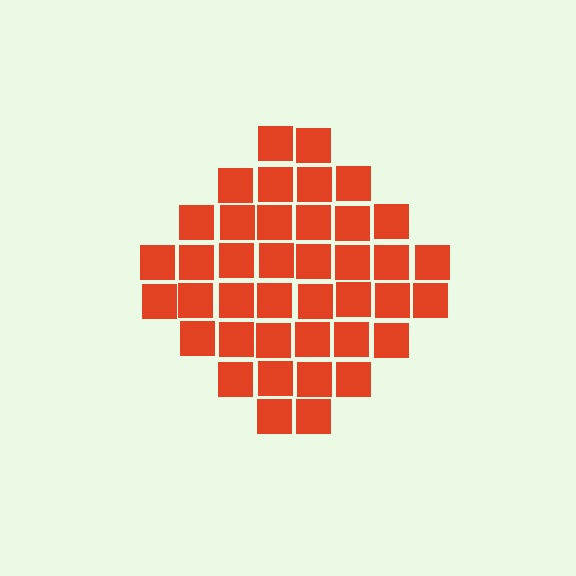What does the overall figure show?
The overall figure shows a diamond.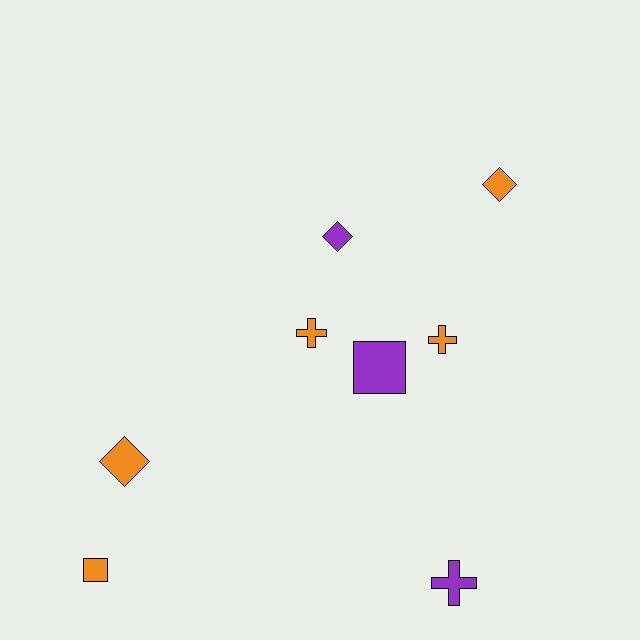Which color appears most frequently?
Orange, with 5 objects.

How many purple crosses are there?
There is 1 purple cross.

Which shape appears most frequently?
Diamond, with 3 objects.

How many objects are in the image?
There are 8 objects.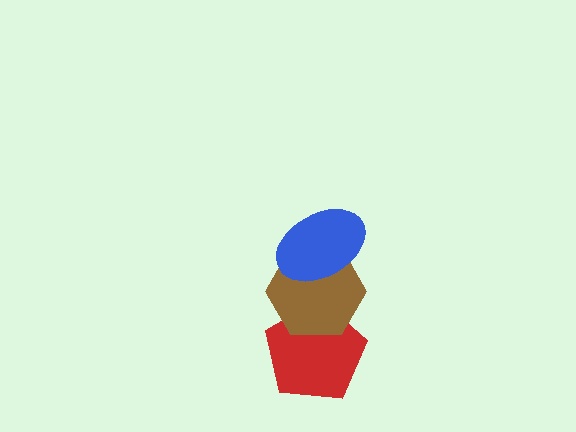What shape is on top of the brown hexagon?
The blue ellipse is on top of the brown hexagon.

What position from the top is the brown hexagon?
The brown hexagon is 2nd from the top.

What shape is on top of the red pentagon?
The brown hexagon is on top of the red pentagon.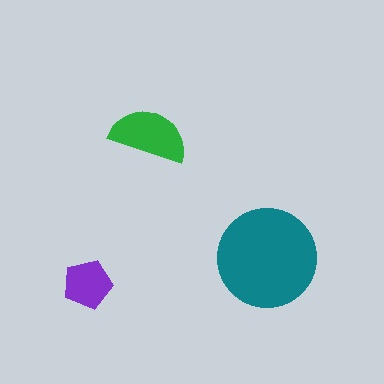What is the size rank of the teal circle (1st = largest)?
1st.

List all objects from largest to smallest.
The teal circle, the green semicircle, the purple pentagon.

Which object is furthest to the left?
The purple pentagon is leftmost.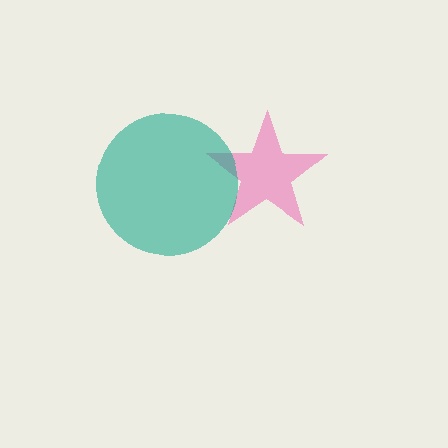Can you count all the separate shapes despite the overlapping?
Yes, there are 2 separate shapes.